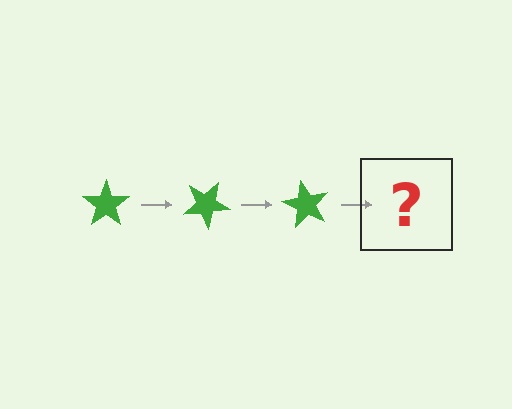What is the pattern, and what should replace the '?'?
The pattern is that the star rotates 30 degrees each step. The '?' should be a green star rotated 90 degrees.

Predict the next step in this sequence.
The next step is a green star rotated 90 degrees.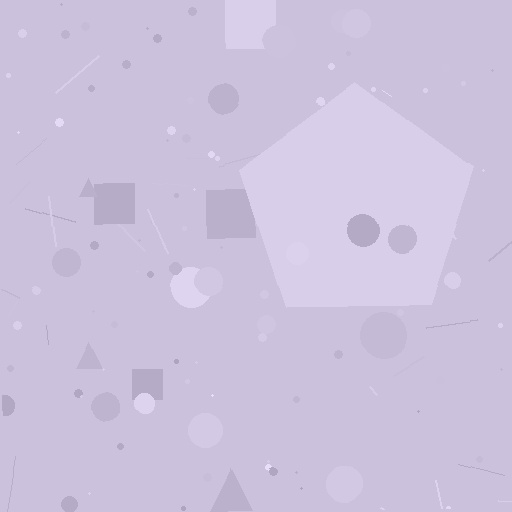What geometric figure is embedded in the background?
A pentagon is embedded in the background.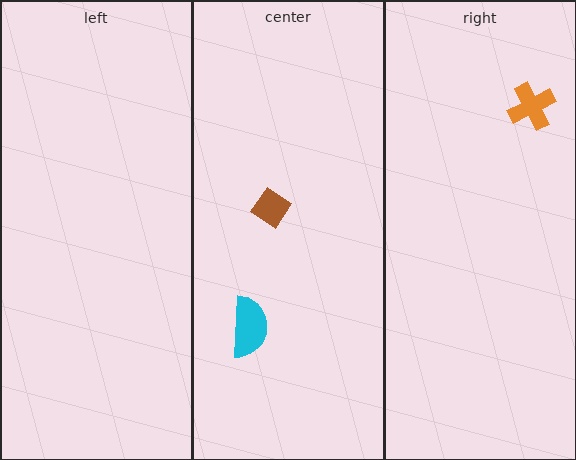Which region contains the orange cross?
The right region.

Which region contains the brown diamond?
The center region.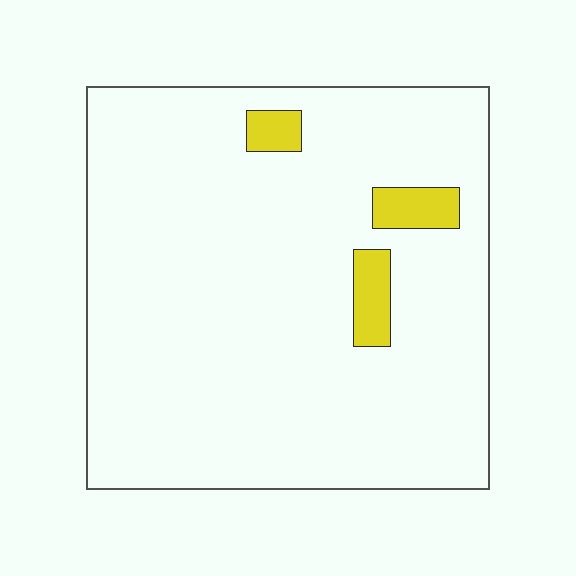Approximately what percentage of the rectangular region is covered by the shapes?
Approximately 5%.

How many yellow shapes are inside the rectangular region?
3.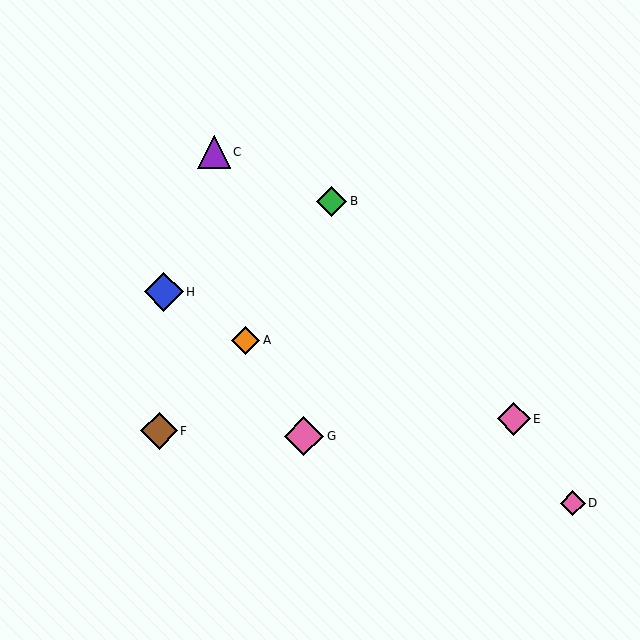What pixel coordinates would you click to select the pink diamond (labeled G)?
Click at (304, 436) to select the pink diamond G.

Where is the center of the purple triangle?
The center of the purple triangle is at (214, 152).